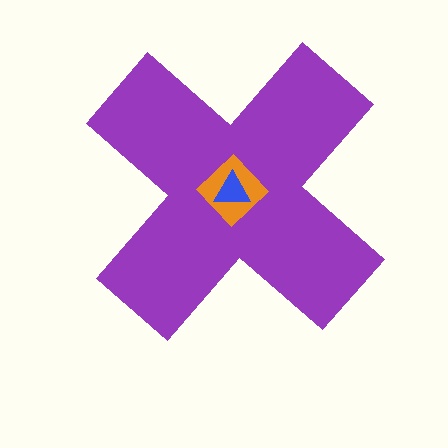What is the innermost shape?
The blue triangle.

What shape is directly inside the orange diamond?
The blue triangle.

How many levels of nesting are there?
3.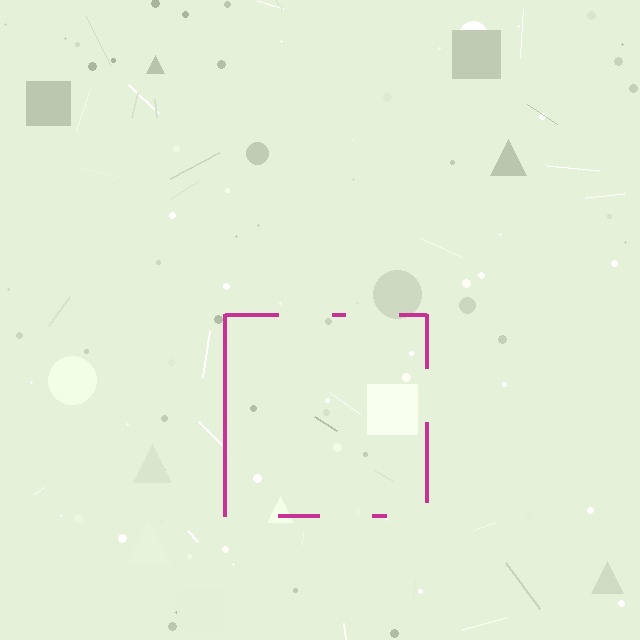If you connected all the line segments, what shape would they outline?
They would outline a square.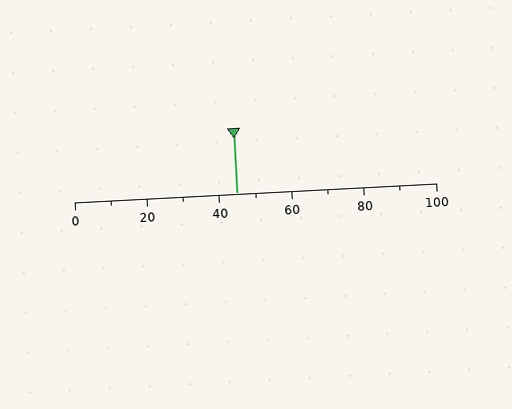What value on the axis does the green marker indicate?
The marker indicates approximately 45.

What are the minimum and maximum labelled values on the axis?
The axis runs from 0 to 100.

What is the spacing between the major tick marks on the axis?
The major ticks are spaced 20 apart.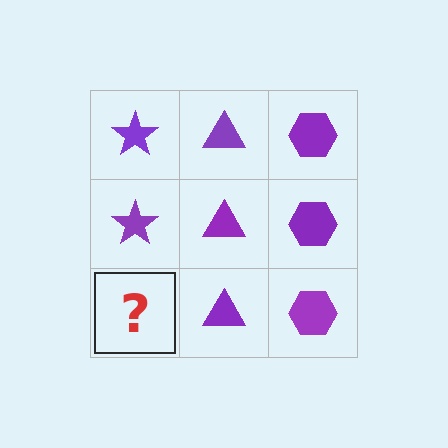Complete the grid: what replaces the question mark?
The question mark should be replaced with a purple star.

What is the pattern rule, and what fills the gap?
The rule is that each column has a consistent shape. The gap should be filled with a purple star.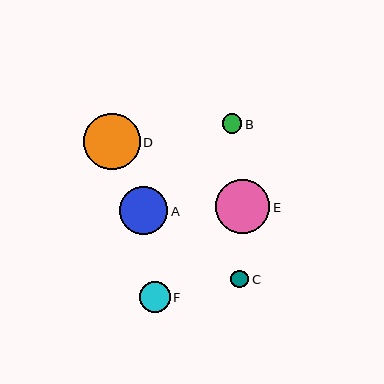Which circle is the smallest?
Circle C is the smallest with a size of approximately 18 pixels.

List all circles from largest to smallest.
From largest to smallest: D, E, A, F, B, C.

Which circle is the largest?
Circle D is the largest with a size of approximately 57 pixels.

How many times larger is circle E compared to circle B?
Circle E is approximately 2.8 times the size of circle B.